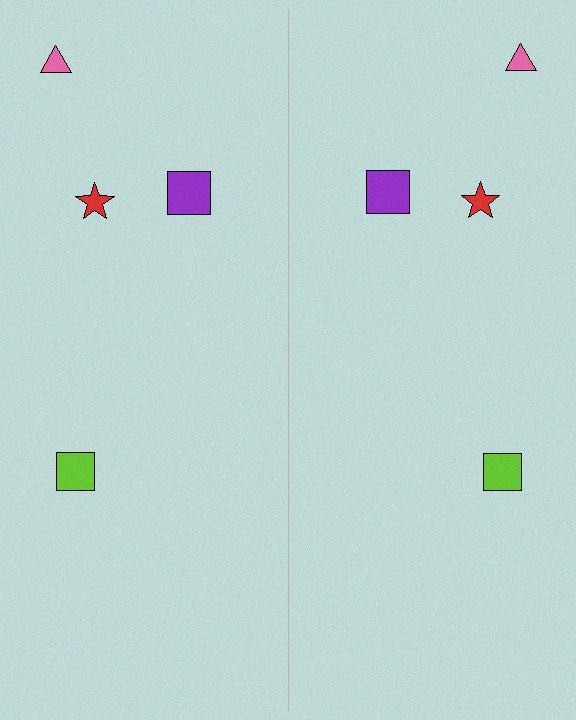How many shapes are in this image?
There are 8 shapes in this image.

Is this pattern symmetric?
Yes, this pattern has bilateral (reflection) symmetry.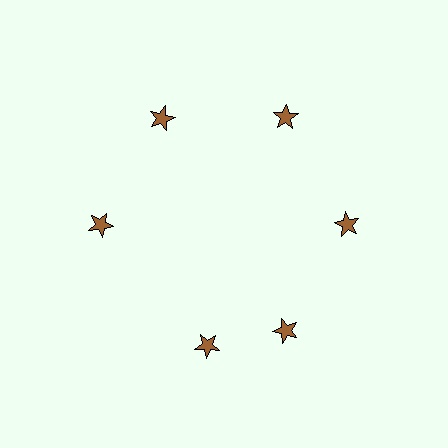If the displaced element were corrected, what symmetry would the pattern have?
It would have 6-fold rotational symmetry — the pattern would map onto itself every 60 degrees.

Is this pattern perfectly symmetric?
No. The 6 brown stars are arranged in a ring, but one element near the 7 o'clock position is rotated out of alignment along the ring, breaking the 6-fold rotational symmetry.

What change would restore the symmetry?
The symmetry would be restored by rotating it back into even spacing with its neighbors so that all 6 stars sit at equal angles and equal distance from the center.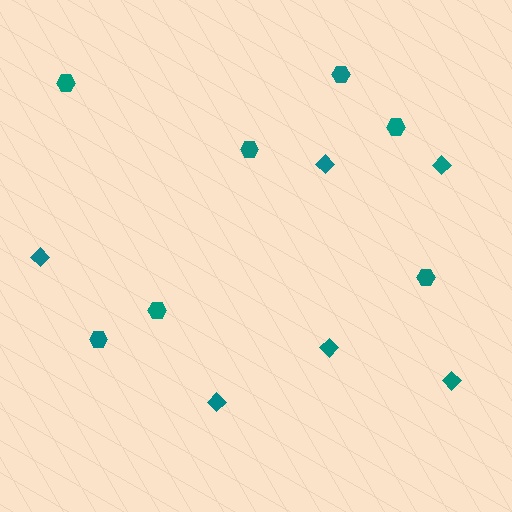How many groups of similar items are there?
There are 2 groups: one group of hexagons (7) and one group of diamonds (6).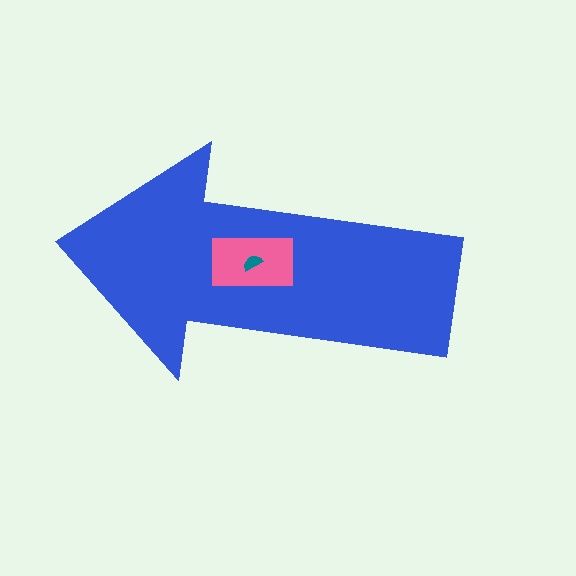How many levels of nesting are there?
3.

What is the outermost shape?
The blue arrow.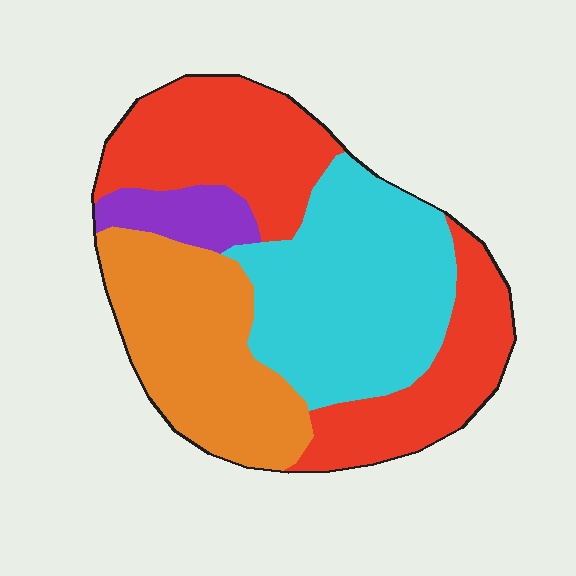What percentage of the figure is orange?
Orange takes up about one quarter (1/4) of the figure.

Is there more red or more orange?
Red.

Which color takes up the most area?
Red, at roughly 35%.